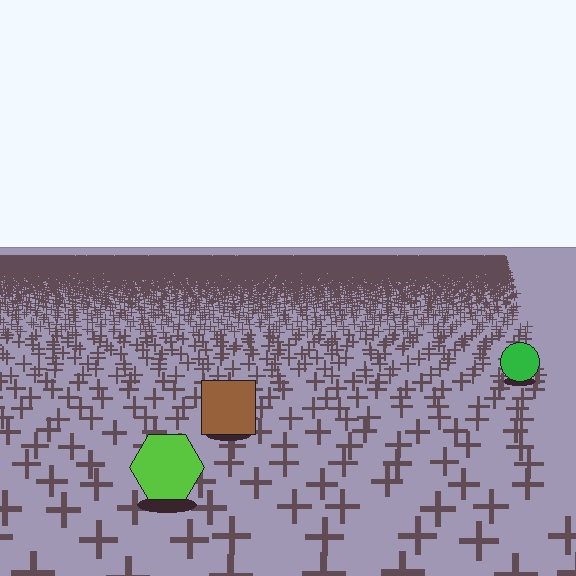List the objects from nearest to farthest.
From nearest to farthest: the lime hexagon, the brown square, the green circle.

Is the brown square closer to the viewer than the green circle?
Yes. The brown square is closer — you can tell from the texture gradient: the ground texture is coarser near it.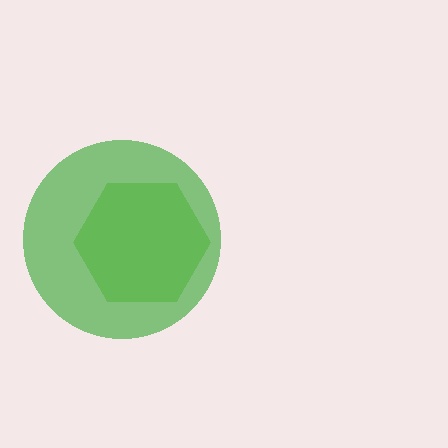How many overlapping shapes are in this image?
There are 2 overlapping shapes in the image.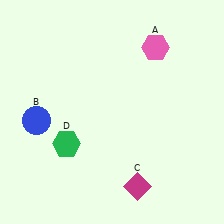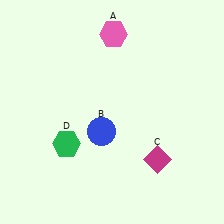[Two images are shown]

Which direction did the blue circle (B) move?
The blue circle (B) moved right.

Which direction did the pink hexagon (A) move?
The pink hexagon (A) moved left.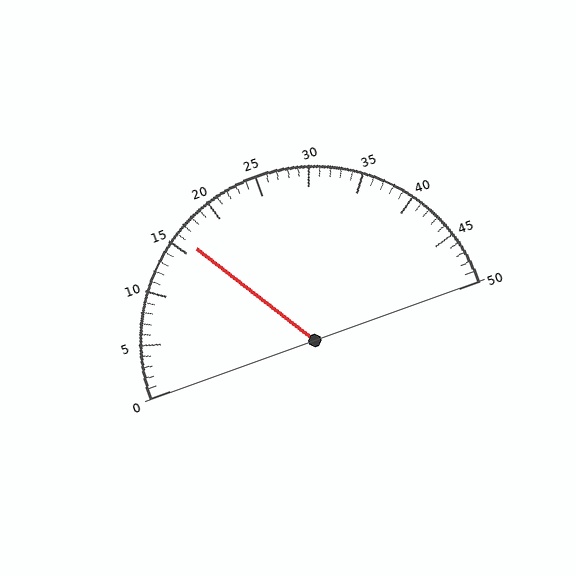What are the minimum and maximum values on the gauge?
The gauge ranges from 0 to 50.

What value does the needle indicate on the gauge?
The needle indicates approximately 16.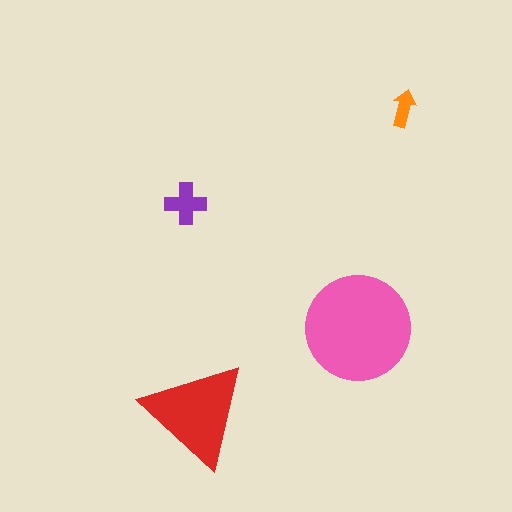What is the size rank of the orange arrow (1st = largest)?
4th.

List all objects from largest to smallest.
The pink circle, the red triangle, the purple cross, the orange arrow.